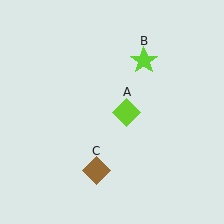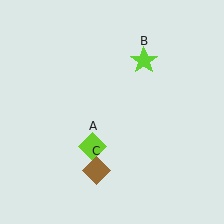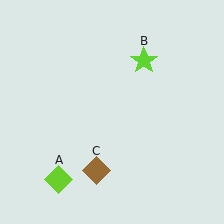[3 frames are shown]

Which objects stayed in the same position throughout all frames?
Lime star (object B) and brown diamond (object C) remained stationary.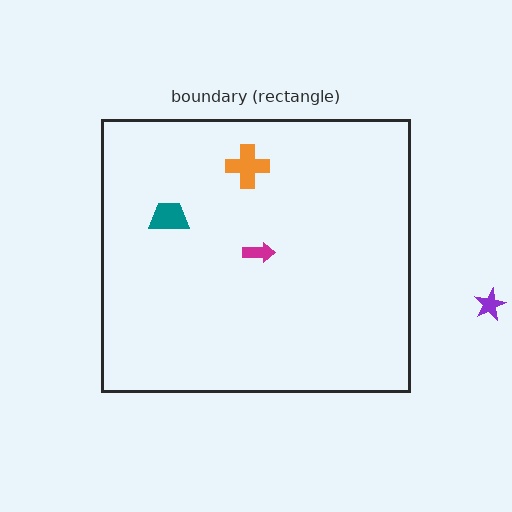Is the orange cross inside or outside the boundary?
Inside.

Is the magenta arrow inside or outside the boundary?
Inside.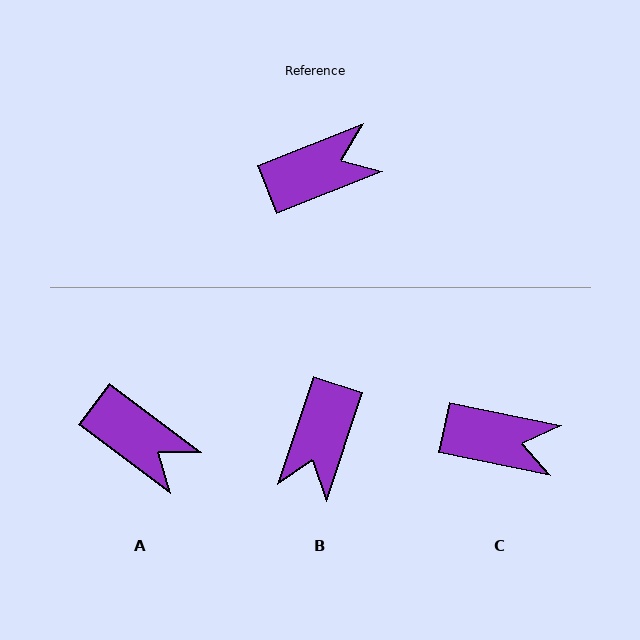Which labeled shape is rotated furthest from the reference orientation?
B, about 130 degrees away.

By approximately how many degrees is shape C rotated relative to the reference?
Approximately 33 degrees clockwise.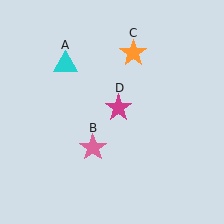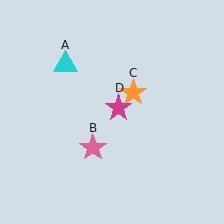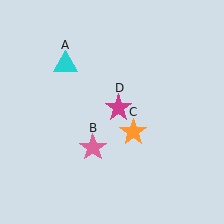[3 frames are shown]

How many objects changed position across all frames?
1 object changed position: orange star (object C).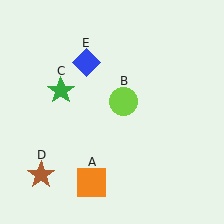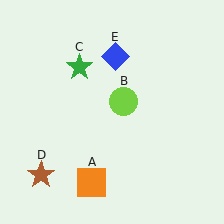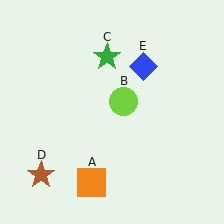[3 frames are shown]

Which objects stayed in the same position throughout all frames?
Orange square (object A) and lime circle (object B) and brown star (object D) remained stationary.